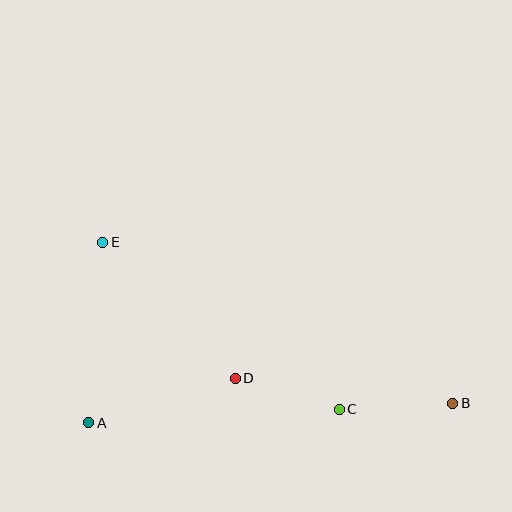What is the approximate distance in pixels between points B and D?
The distance between B and D is approximately 219 pixels.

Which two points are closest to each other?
Points C and D are closest to each other.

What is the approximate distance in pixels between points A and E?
The distance between A and E is approximately 181 pixels.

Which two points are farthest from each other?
Points B and E are farthest from each other.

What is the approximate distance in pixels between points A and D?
The distance between A and D is approximately 153 pixels.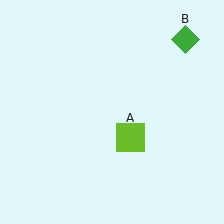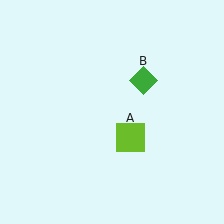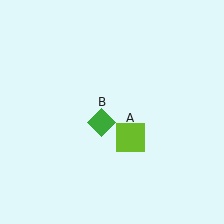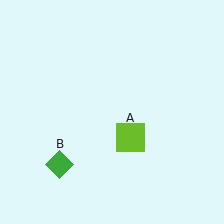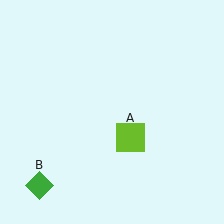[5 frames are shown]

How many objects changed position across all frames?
1 object changed position: green diamond (object B).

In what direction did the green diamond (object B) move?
The green diamond (object B) moved down and to the left.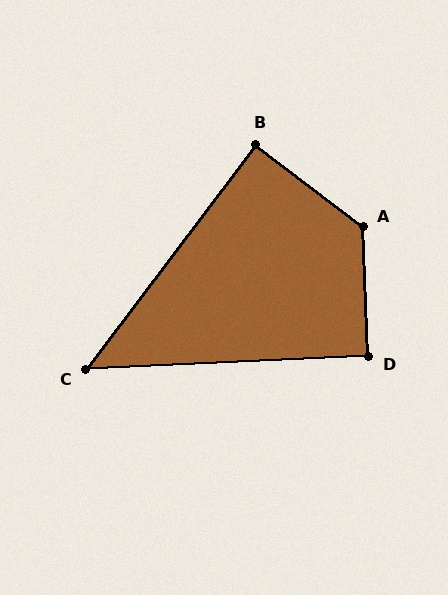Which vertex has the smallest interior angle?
C, at approximately 50 degrees.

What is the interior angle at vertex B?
Approximately 90 degrees (approximately right).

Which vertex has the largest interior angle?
A, at approximately 130 degrees.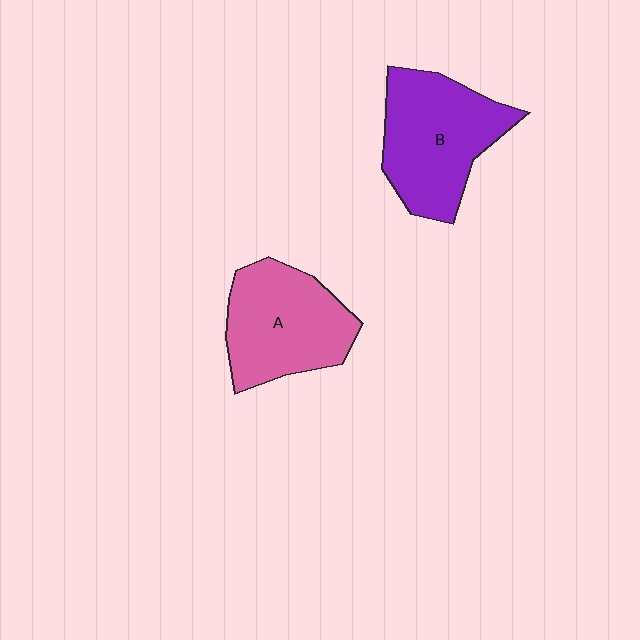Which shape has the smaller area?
Shape A (pink).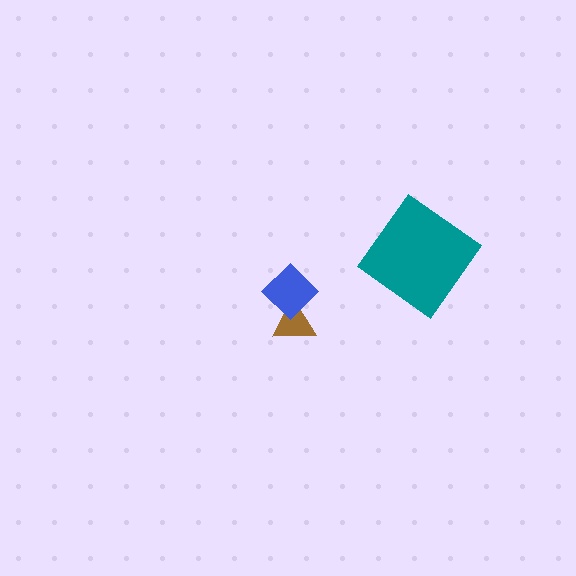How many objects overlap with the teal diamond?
0 objects overlap with the teal diamond.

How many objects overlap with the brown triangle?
1 object overlaps with the brown triangle.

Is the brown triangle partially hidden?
Yes, it is partially covered by another shape.